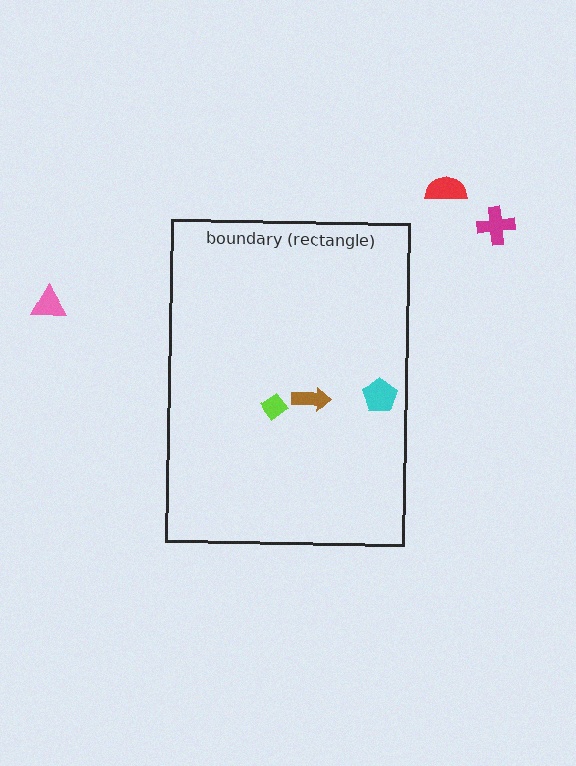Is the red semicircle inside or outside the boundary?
Outside.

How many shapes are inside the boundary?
3 inside, 3 outside.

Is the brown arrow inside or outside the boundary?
Inside.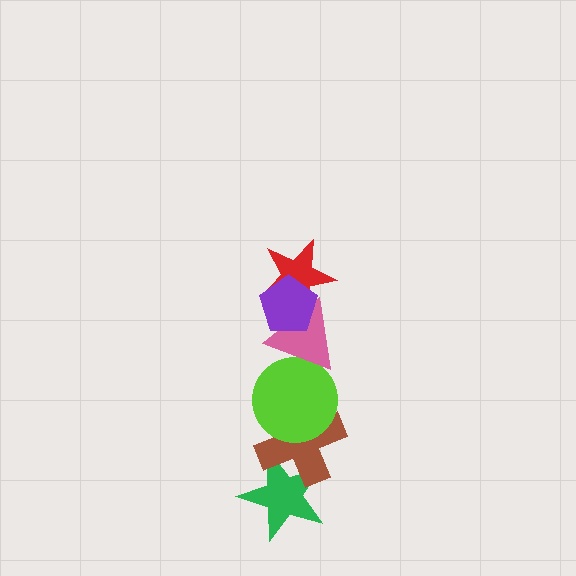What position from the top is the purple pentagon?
The purple pentagon is 1st from the top.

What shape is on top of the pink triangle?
The red star is on top of the pink triangle.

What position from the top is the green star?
The green star is 6th from the top.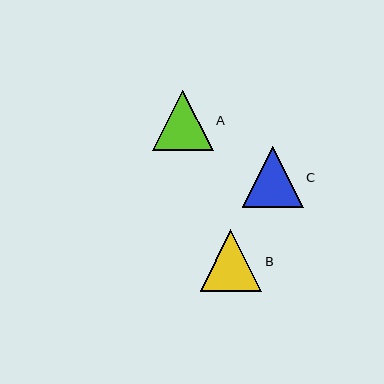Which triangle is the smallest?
Triangle A is the smallest with a size of approximately 61 pixels.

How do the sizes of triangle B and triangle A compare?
Triangle B and triangle A are approximately the same size.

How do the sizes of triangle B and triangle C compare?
Triangle B and triangle C are approximately the same size.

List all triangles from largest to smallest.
From largest to smallest: B, C, A.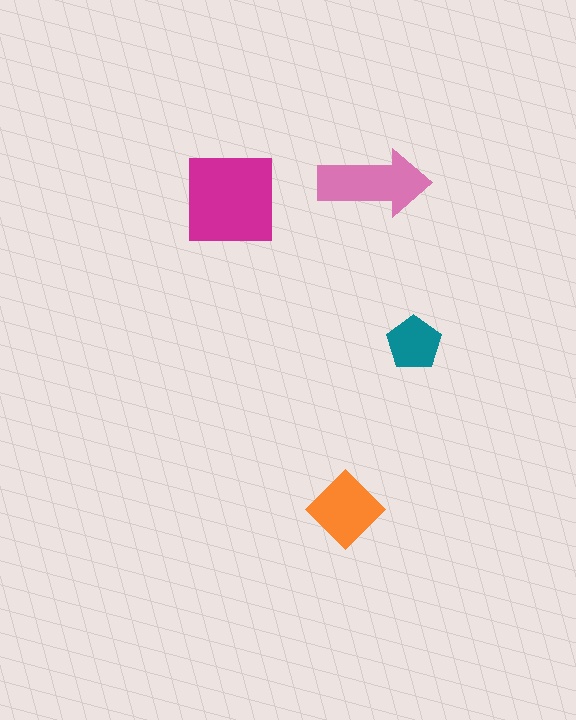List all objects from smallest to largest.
The teal pentagon, the orange diamond, the pink arrow, the magenta square.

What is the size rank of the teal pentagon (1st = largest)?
4th.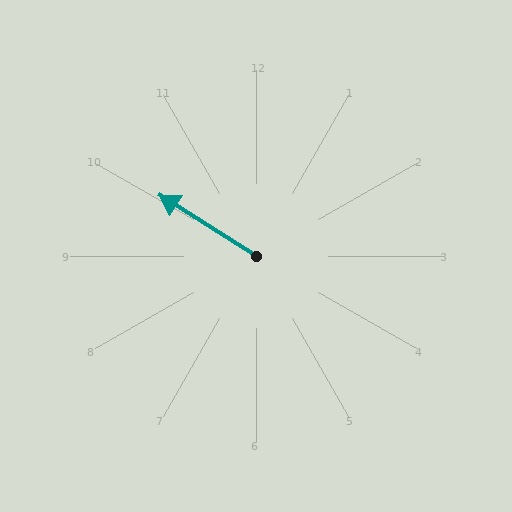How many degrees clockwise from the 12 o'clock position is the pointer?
Approximately 302 degrees.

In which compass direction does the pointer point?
Northwest.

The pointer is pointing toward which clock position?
Roughly 10 o'clock.